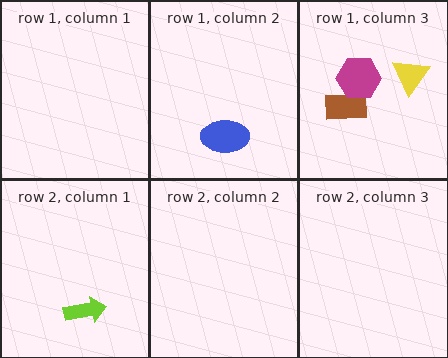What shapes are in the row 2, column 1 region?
The lime arrow.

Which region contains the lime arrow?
The row 2, column 1 region.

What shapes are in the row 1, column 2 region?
The blue ellipse.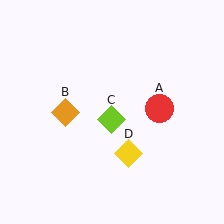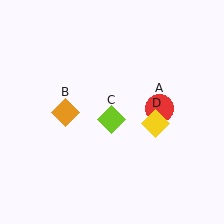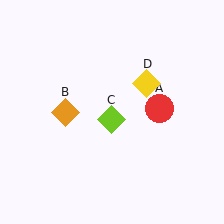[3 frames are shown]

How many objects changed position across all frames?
1 object changed position: yellow diamond (object D).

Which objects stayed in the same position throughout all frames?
Red circle (object A) and orange diamond (object B) and lime diamond (object C) remained stationary.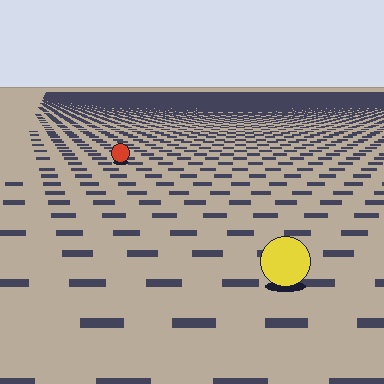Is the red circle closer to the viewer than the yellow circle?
No. The yellow circle is closer — you can tell from the texture gradient: the ground texture is coarser near it.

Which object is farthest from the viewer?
The red circle is farthest from the viewer. It appears smaller and the ground texture around it is denser.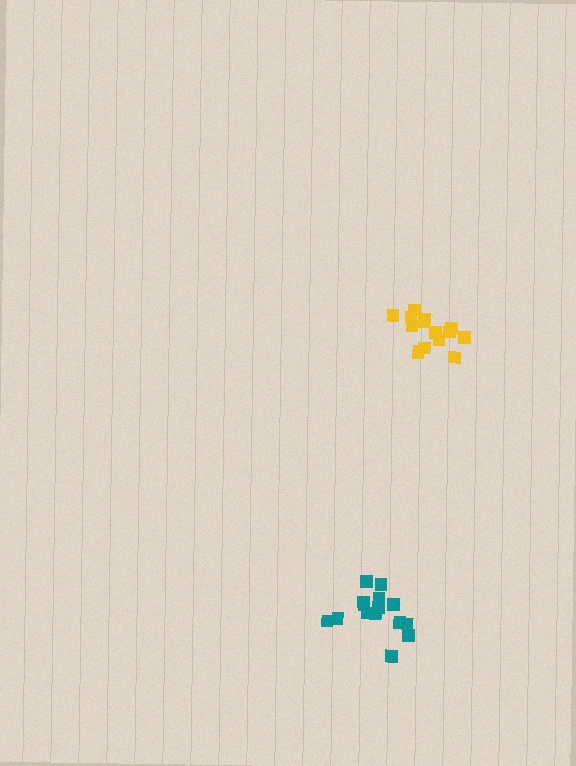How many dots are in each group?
Group 1: 15 dots, Group 2: 15 dots (30 total).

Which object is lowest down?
The teal cluster is bottommost.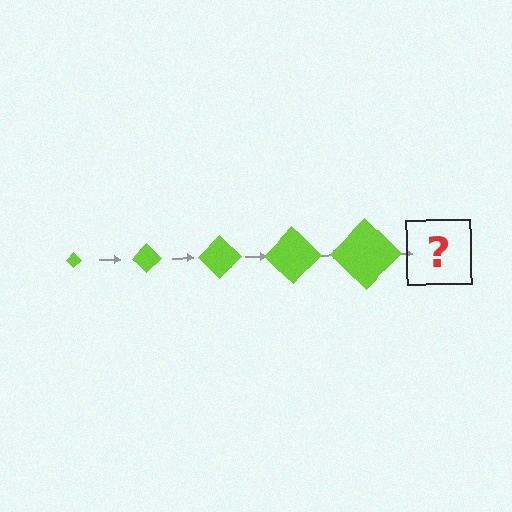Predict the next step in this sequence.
The next step is a lime diamond, larger than the previous one.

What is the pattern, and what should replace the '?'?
The pattern is that the diamond gets progressively larger each step. The '?' should be a lime diamond, larger than the previous one.